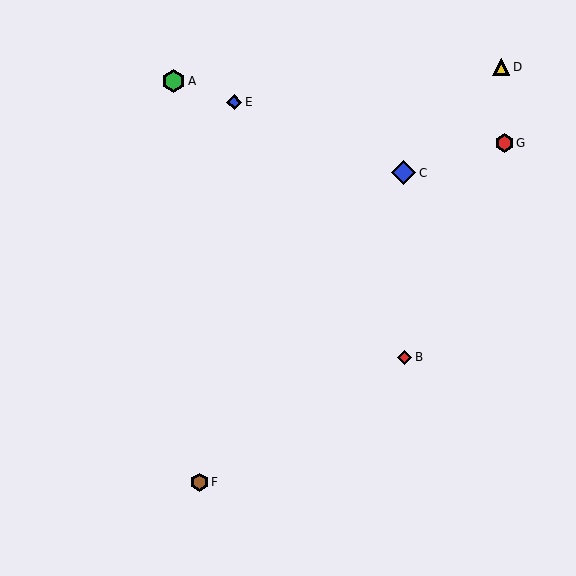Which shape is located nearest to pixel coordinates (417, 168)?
The blue diamond (labeled C) at (404, 173) is nearest to that location.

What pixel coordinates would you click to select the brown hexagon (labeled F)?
Click at (199, 482) to select the brown hexagon F.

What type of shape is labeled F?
Shape F is a brown hexagon.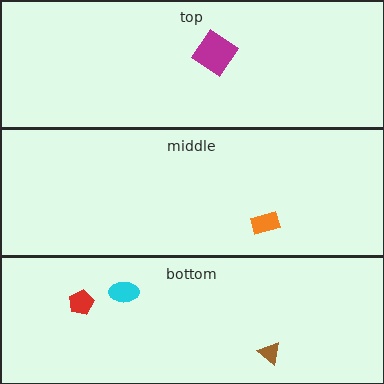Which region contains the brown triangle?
The bottom region.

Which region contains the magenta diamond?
The top region.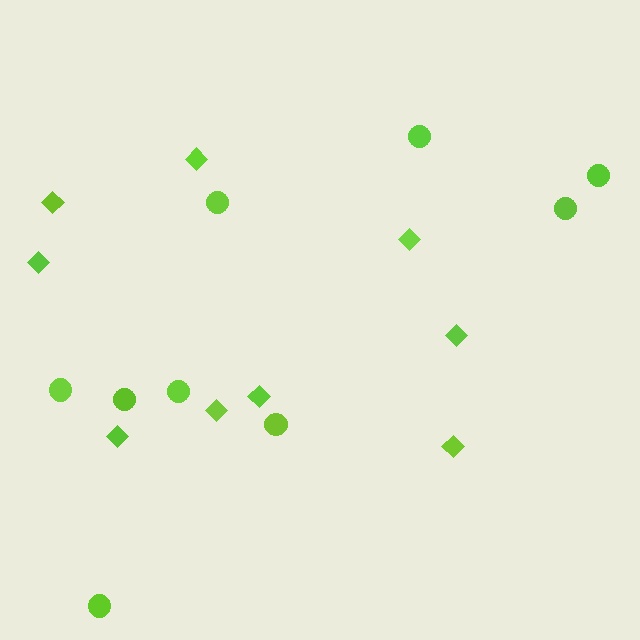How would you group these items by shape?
There are 2 groups: one group of circles (9) and one group of diamonds (9).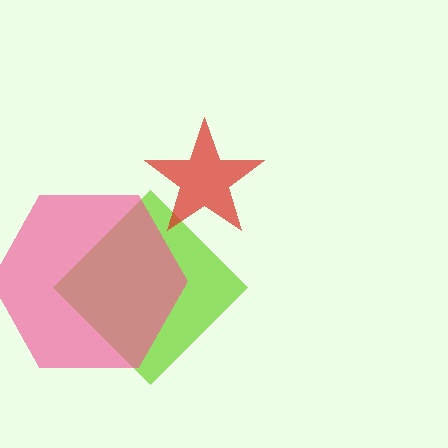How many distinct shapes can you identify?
There are 3 distinct shapes: a lime diamond, a pink hexagon, a red star.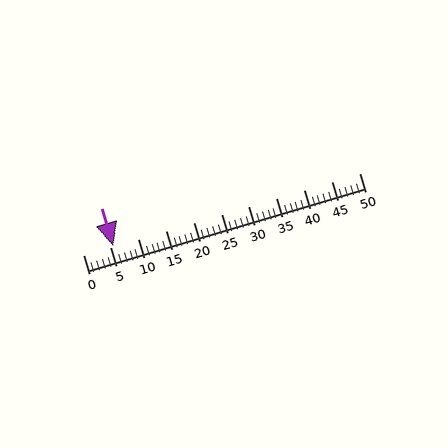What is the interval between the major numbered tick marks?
The major tick marks are spaced 5 units apart.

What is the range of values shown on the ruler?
The ruler shows values from 0 to 50.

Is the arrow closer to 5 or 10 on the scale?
The arrow is closer to 5.